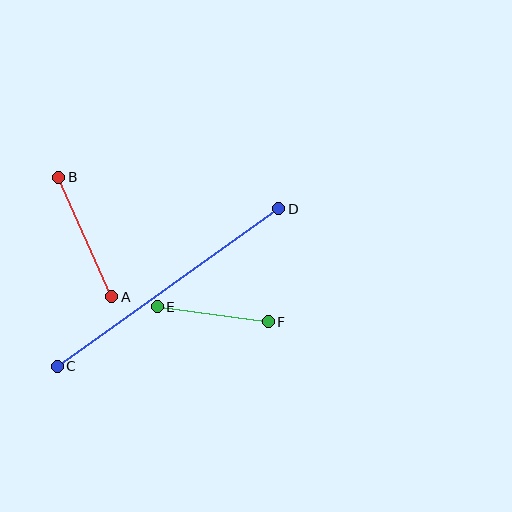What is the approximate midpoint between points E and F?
The midpoint is at approximately (213, 314) pixels.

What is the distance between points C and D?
The distance is approximately 271 pixels.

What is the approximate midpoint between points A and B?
The midpoint is at approximately (85, 237) pixels.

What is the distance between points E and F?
The distance is approximately 112 pixels.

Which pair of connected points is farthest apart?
Points C and D are farthest apart.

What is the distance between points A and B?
The distance is approximately 131 pixels.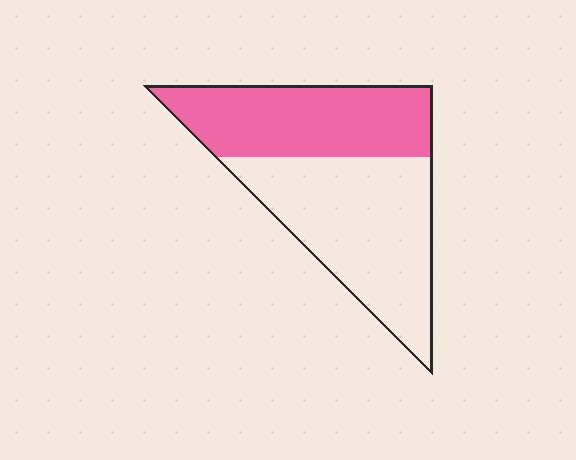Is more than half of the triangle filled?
No.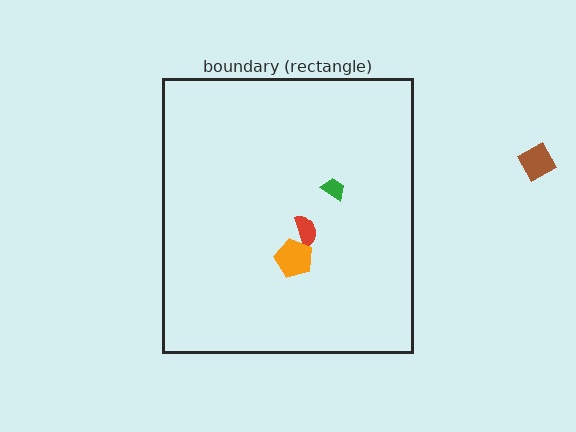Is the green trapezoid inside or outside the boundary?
Inside.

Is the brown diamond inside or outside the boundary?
Outside.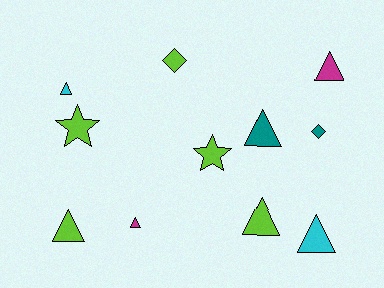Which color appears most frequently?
Lime, with 5 objects.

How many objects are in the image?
There are 11 objects.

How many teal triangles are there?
There is 1 teal triangle.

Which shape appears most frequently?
Triangle, with 7 objects.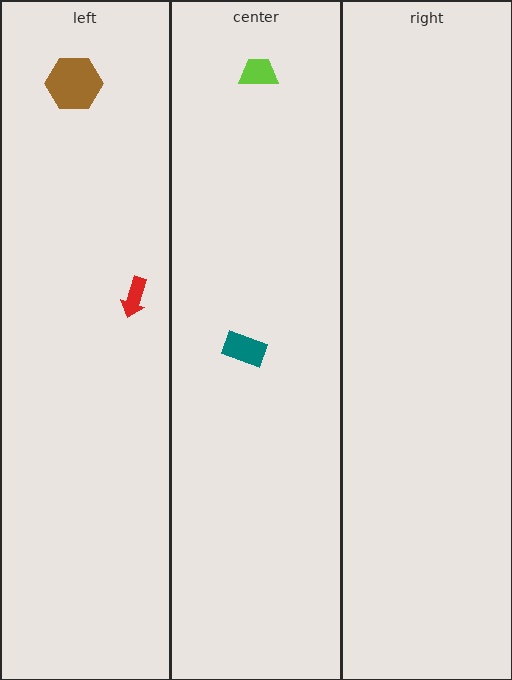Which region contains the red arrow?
The left region.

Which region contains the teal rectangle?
The center region.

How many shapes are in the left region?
2.